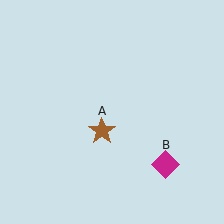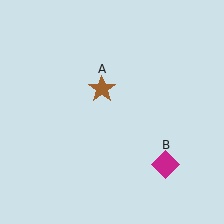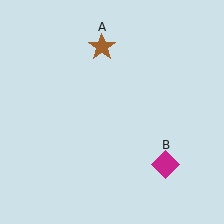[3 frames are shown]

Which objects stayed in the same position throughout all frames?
Magenta diamond (object B) remained stationary.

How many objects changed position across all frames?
1 object changed position: brown star (object A).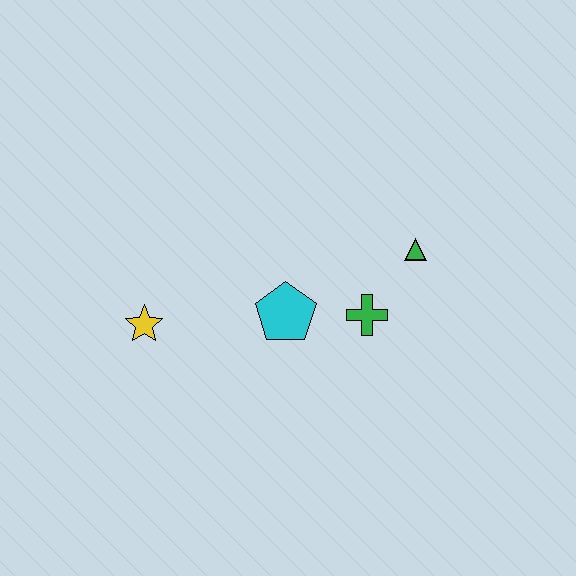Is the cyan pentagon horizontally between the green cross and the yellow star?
Yes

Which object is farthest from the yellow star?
The green triangle is farthest from the yellow star.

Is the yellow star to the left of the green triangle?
Yes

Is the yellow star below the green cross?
Yes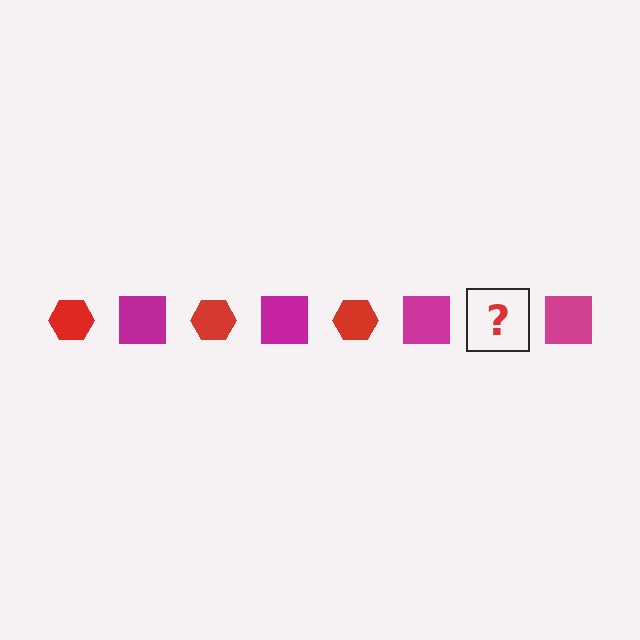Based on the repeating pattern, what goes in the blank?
The blank should be a red hexagon.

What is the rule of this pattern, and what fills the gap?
The rule is that the pattern alternates between red hexagon and magenta square. The gap should be filled with a red hexagon.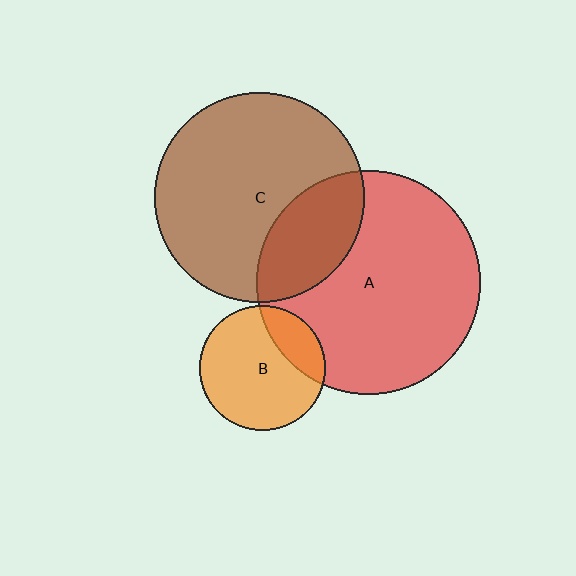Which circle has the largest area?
Circle A (red).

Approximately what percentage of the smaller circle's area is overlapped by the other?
Approximately 20%.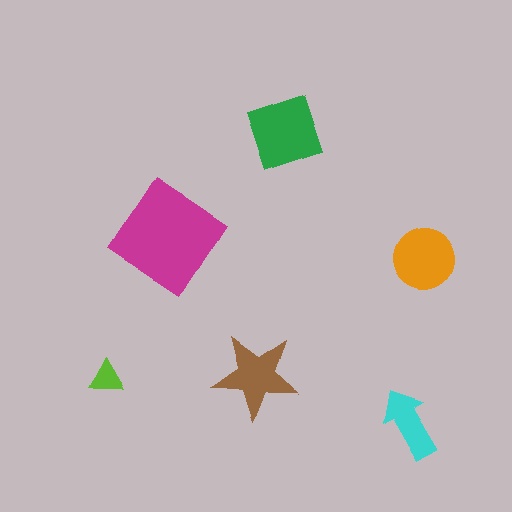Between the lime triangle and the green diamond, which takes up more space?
The green diamond.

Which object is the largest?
The magenta diamond.